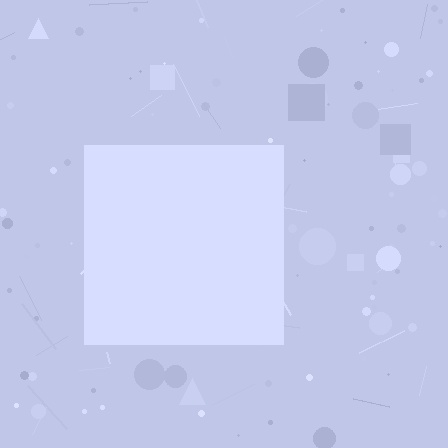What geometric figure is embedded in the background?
A square is embedded in the background.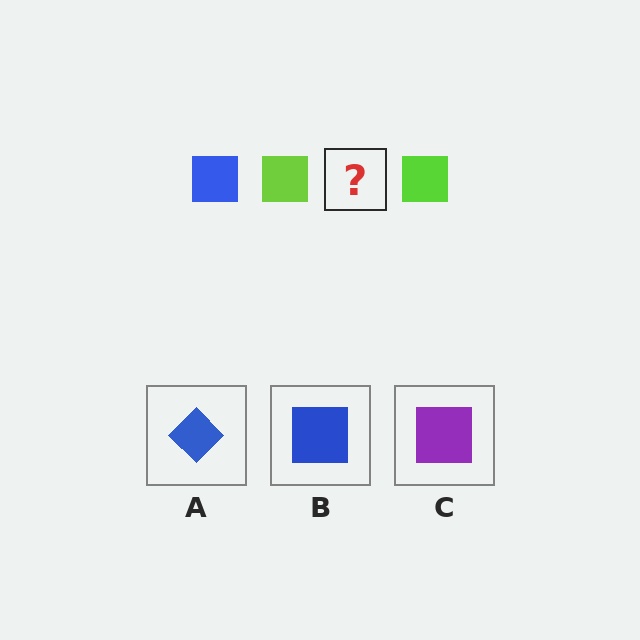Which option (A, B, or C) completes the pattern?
B.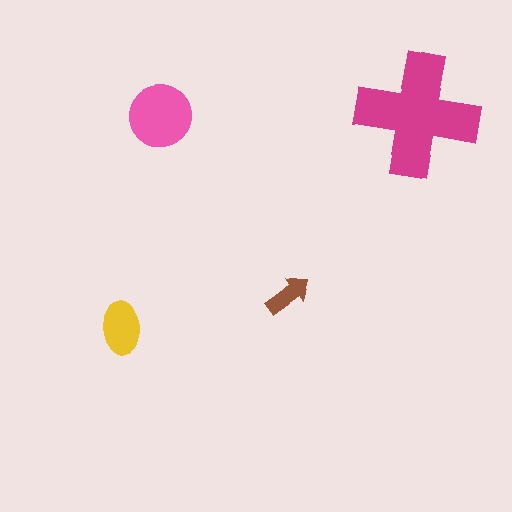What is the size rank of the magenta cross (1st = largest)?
1st.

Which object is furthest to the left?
The yellow ellipse is leftmost.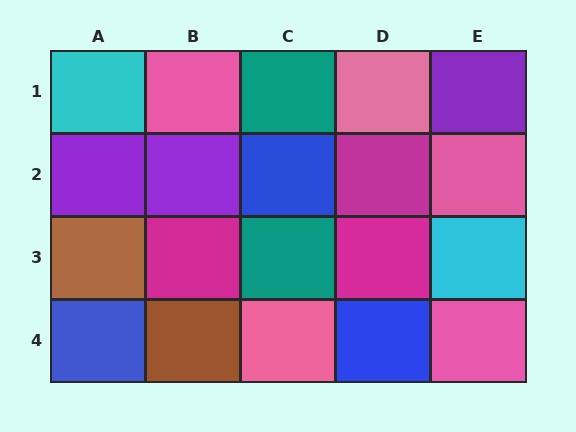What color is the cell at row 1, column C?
Teal.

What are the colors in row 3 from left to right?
Brown, magenta, teal, magenta, cyan.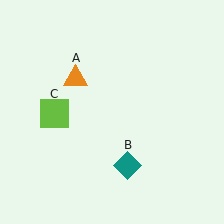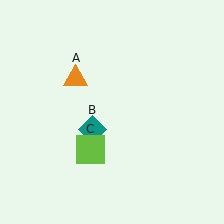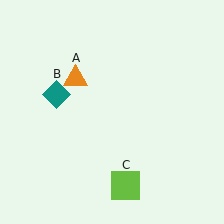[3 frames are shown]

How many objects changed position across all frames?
2 objects changed position: teal diamond (object B), lime square (object C).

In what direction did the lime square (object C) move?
The lime square (object C) moved down and to the right.